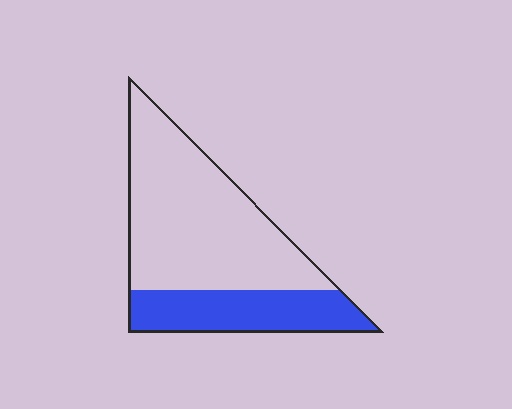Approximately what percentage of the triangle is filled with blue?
Approximately 30%.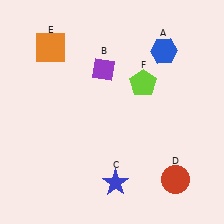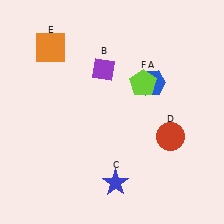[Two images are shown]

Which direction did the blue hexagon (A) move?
The blue hexagon (A) moved down.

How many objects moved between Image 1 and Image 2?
2 objects moved between the two images.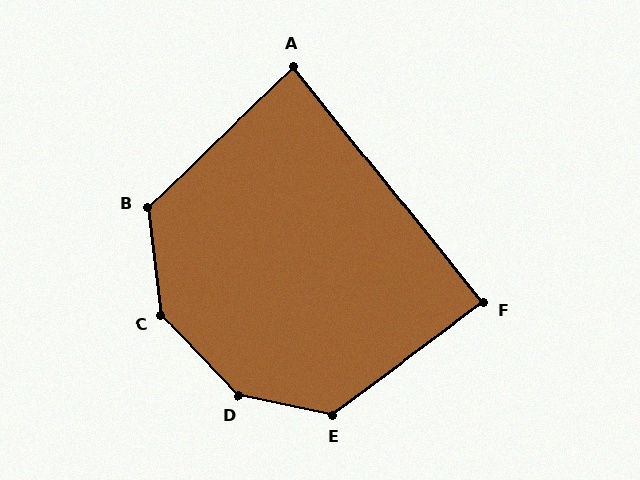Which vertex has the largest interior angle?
D, at approximately 146 degrees.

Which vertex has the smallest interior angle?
A, at approximately 85 degrees.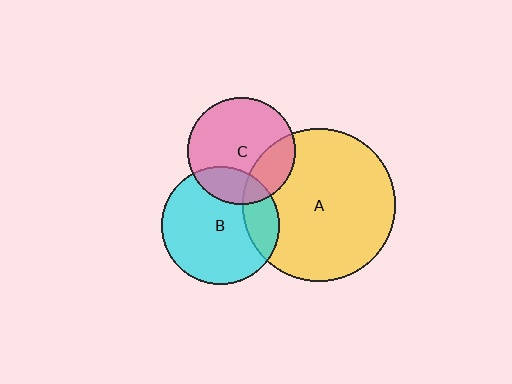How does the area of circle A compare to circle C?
Approximately 2.0 times.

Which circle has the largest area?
Circle A (yellow).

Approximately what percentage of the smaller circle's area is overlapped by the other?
Approximately 20%.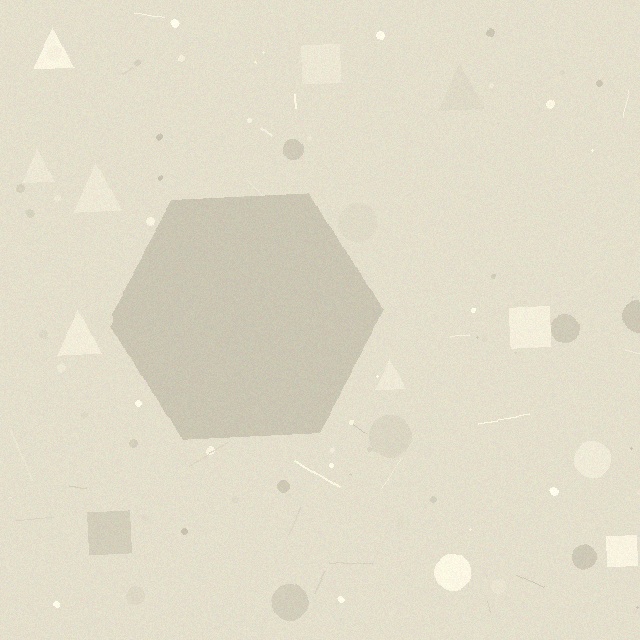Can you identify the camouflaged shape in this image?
The camouflaged shape is a hexagon.